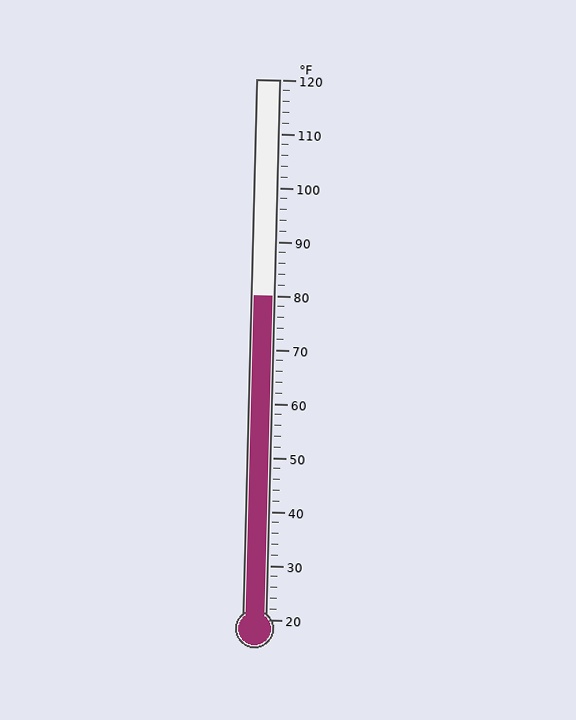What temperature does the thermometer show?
The thermometer shows approximately 80°F.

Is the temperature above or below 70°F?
The temperature is above 70°F.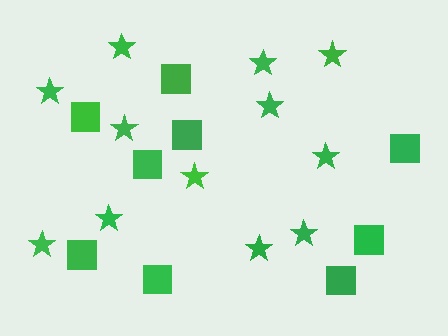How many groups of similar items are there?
There are 2 groups: one group of stars (12) and one group of squares (9).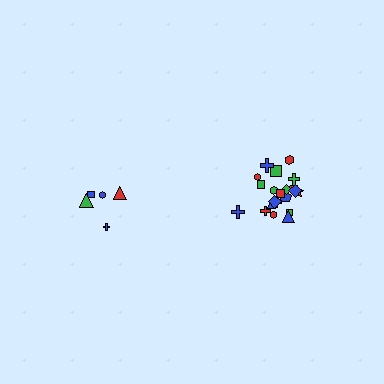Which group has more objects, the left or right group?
The right group.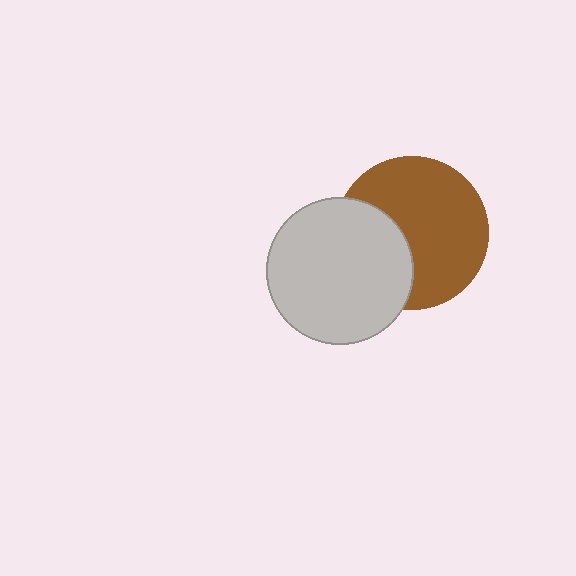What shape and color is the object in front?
The object in front is a light gray circle.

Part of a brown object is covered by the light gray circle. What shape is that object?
It is a circle.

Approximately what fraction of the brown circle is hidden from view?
Roughly 33% of the brown circle is hidden behind the light gray circle.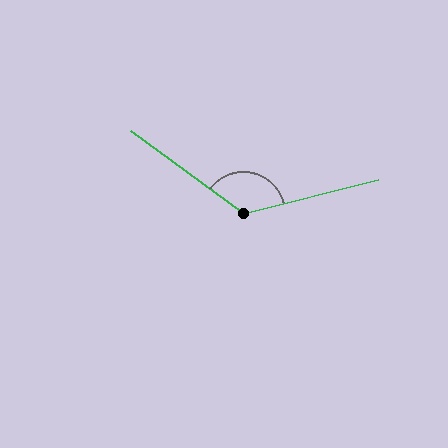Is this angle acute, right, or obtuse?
It is obtuse.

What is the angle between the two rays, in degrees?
Approximately 129 degrees.